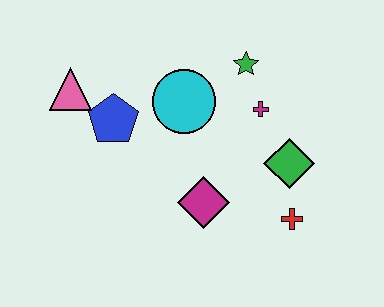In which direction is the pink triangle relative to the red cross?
The pink triangle is to the left of the red cross.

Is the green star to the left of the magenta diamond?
No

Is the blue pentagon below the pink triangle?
Yes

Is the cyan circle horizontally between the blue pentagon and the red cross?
Yes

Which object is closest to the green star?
The magenta cross is closest to the green star.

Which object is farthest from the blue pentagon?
The red cross is farthest from the blue pentagon.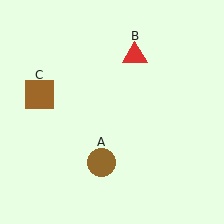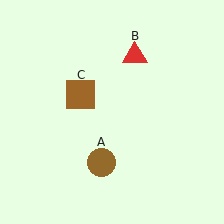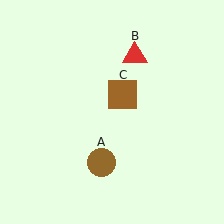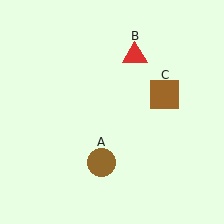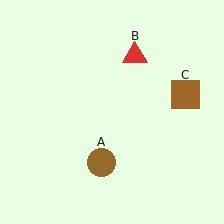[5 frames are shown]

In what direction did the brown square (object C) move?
The brown square (object C) moved right.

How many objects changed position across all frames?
1 object changed position: brown square (object C).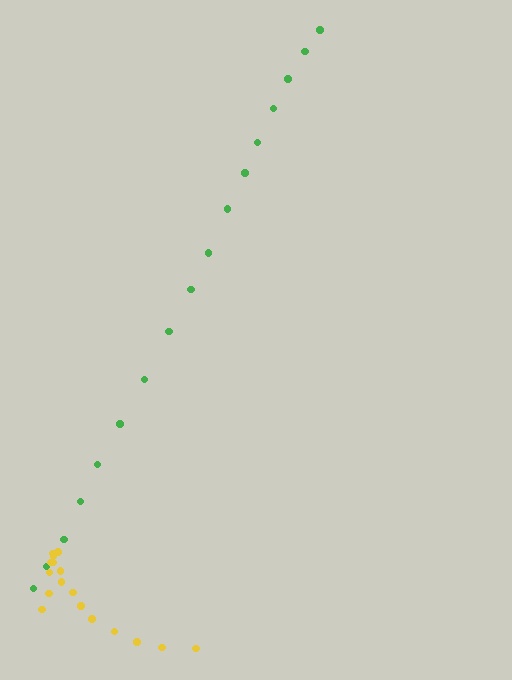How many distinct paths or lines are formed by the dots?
There are 2 distinct paths.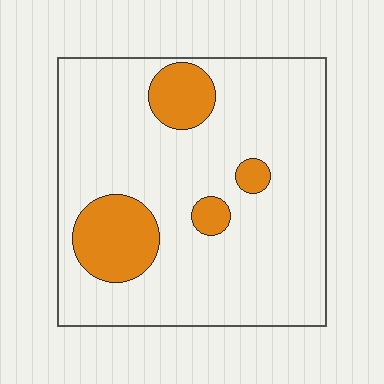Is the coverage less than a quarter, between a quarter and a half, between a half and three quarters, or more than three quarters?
Less than a quarter.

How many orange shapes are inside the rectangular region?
4.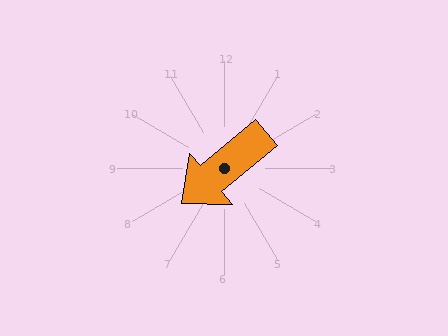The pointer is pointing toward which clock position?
Roughly 8 o'clock.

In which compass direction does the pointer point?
Southwest.